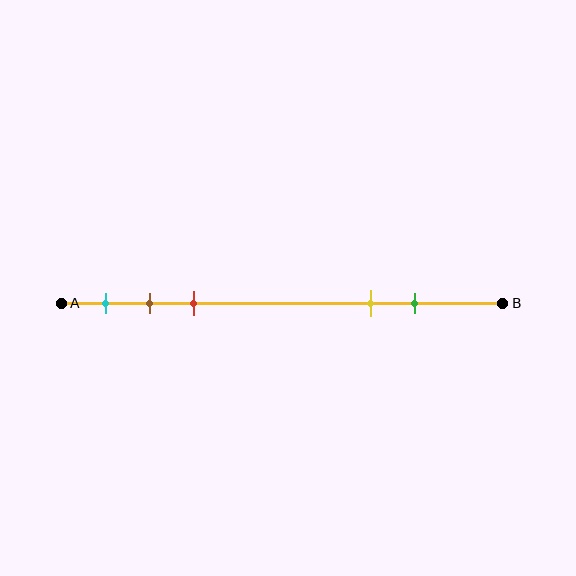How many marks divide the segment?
There are 5 marks dividing the segment.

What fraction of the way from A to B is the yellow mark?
The yellow mark is approximately 70% (0.7) of the way from A to B.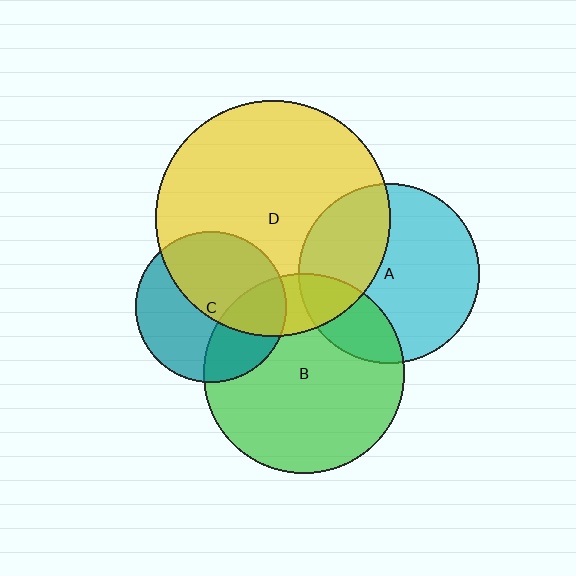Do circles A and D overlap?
Yes.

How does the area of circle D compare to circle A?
Approximately 1.7 times.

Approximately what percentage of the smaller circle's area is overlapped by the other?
Approximately 35%.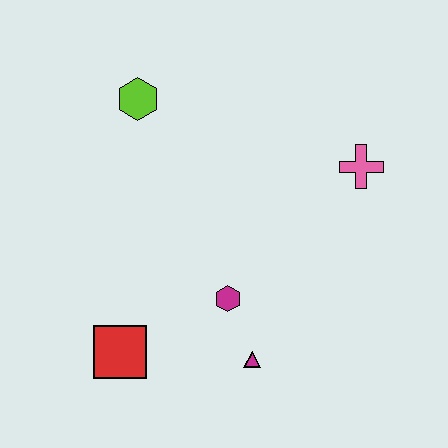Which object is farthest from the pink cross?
The red square is farthest from the pink cross.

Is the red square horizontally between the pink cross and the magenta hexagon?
No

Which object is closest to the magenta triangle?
The magenta hexagon is closest to the magenta triangle.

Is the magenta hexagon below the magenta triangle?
No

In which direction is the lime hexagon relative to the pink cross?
The lime hexagon is to the left of the pink cross.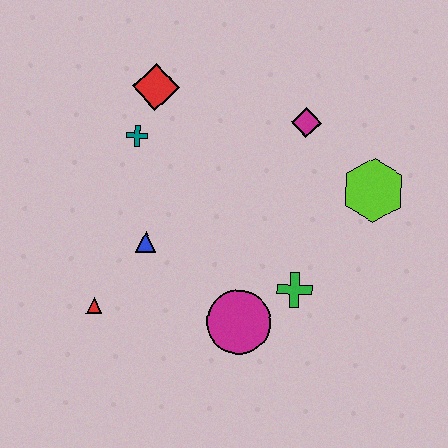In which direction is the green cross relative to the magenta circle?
The green cross is to the right of the magenta circle.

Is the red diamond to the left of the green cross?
Yes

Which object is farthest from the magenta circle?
The red diamond is farthest from the magenta circle.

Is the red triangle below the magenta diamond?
Yes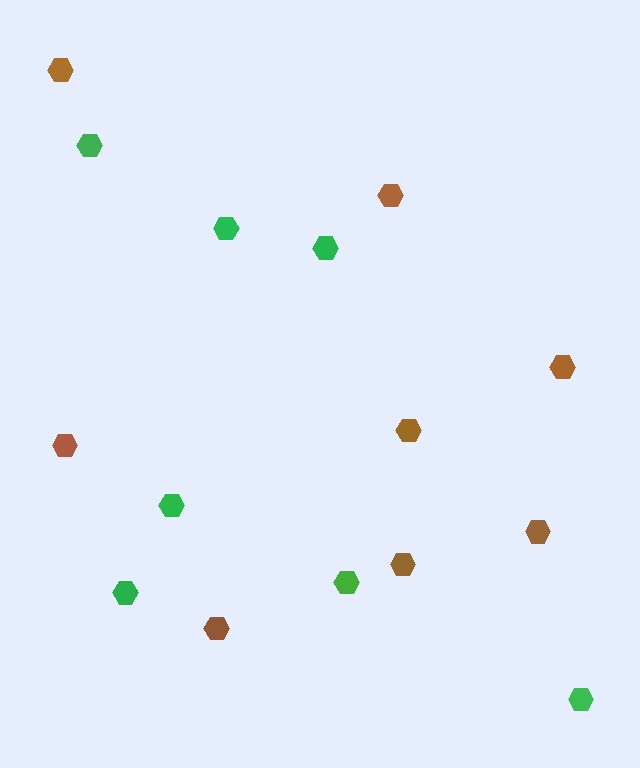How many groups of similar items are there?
There are 2 groups: one group of green hexagons (7) and one group of brown hexagons (8).